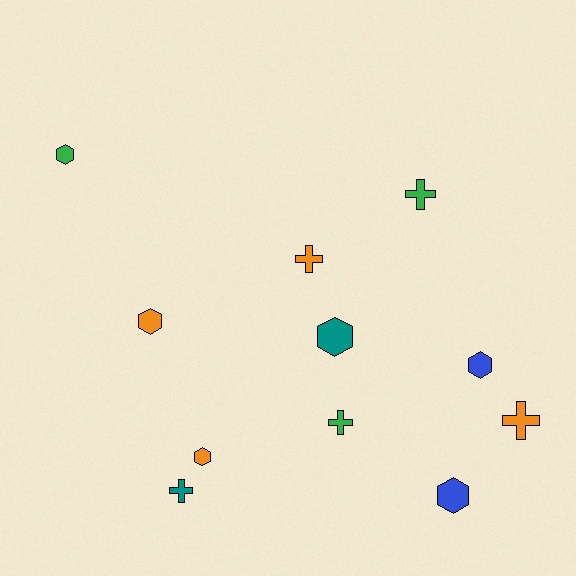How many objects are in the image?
There are 11 objects.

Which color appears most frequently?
Orange, with 4 objects.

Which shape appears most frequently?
Hexagon, with 6 objects.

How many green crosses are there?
There are 2 green crosses.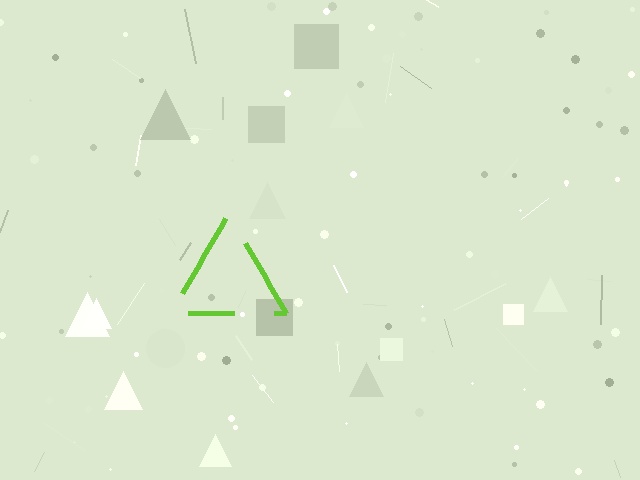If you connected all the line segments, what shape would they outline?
They would outline a triangle.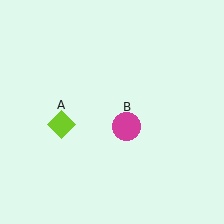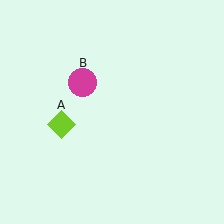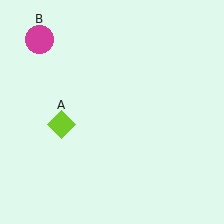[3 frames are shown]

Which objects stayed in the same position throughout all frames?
Lime diamond (object A) remained stationary.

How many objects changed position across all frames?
1 object changed position: magenta circle (object B).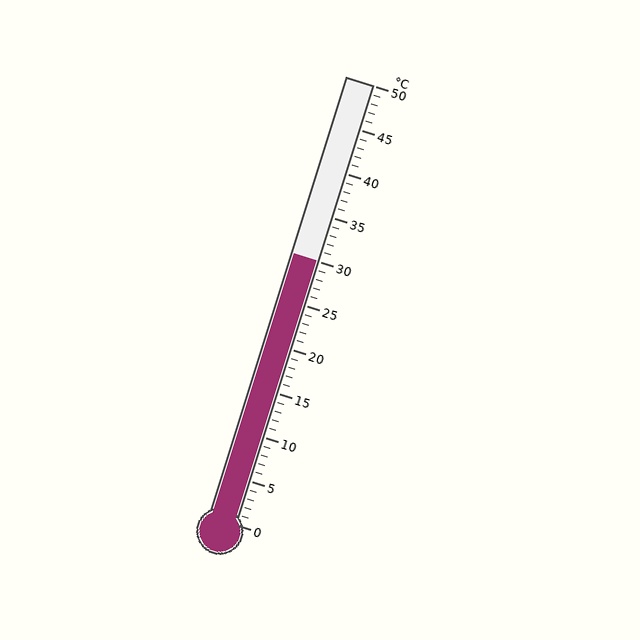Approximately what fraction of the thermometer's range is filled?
The thermometer is filled to approximately 60% of its range.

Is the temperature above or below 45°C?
The temperature is below 45°C.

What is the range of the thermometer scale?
The thermometer scale ranges from 0°C to 50°C.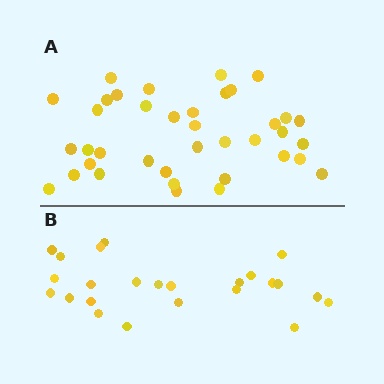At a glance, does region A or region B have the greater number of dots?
Region A (the top region) has more dots.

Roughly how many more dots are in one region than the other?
Region A has approximately 15 more dots than region B.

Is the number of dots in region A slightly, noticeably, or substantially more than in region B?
Region A has substantially more. The ratio is roughly 1.6 to 1.